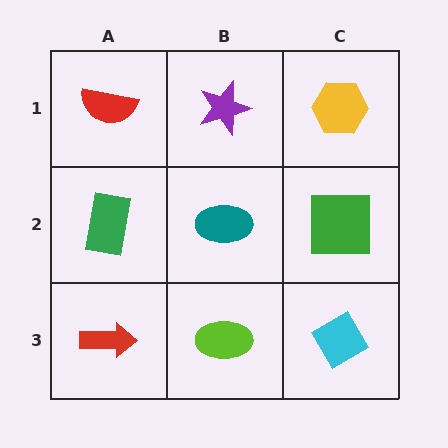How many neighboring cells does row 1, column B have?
3.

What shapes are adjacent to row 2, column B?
A purple star (row 1, column B), a lime ellipse (row 3, column B), a green rectangle (row 2, column A), a green square (row 2, column C).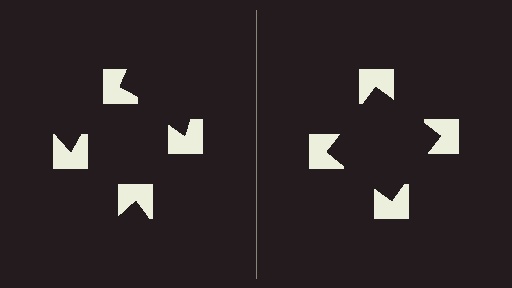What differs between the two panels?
The notched squares are positioned identically on both sides; only the wedge orientations differ. On the right they align to a square; on the left they are misaligned.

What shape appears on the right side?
An illusory square.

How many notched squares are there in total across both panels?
8 — 4 on each side.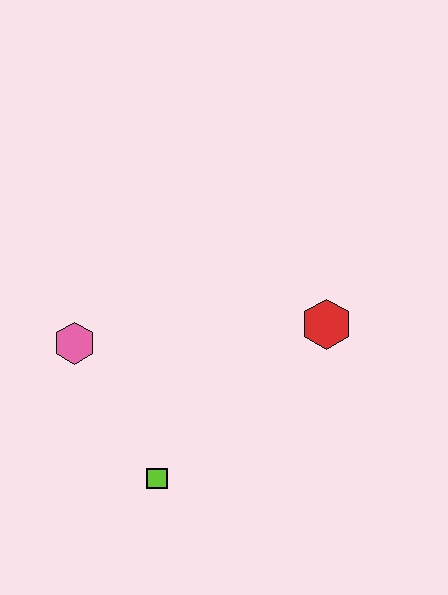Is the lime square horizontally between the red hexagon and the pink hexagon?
Yes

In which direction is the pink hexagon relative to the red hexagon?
The pink hexagon is to the left of the red hexagon.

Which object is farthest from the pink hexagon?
The red hexagon is farthest from the pink hexagon.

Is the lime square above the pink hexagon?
No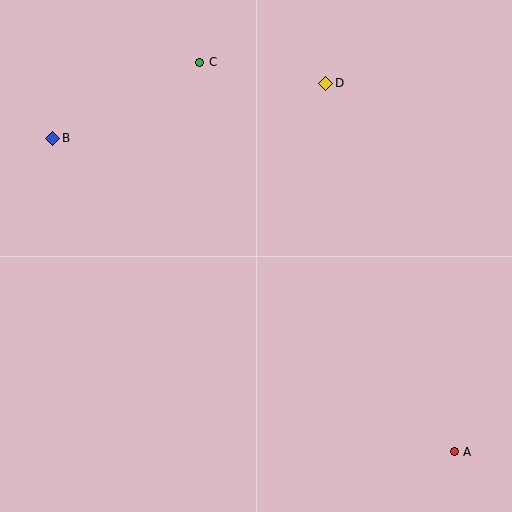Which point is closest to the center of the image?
Point D at (326, 83) is closest to the center.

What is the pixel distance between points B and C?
The distance between B and C is 166 pixels.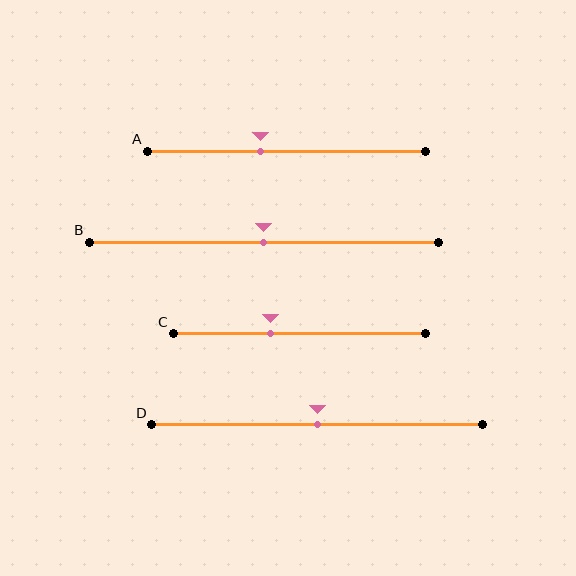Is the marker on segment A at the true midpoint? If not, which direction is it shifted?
No, the marker on segment A is shifted to the left by about 9% of the segment length.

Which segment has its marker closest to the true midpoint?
Segment B has its marker closest to the true midpoint.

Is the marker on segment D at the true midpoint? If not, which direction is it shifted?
Yes, the marker on segment D is at the true midpoint.